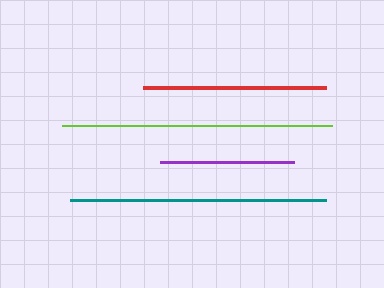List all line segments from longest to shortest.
From longest to shortest: lime, teal, red, purple.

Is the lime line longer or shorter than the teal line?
The lime line is longer than the teal line.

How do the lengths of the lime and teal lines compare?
The lime and teal lines are approximately the same length.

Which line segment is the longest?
The lime line is the longest at approximately 271 pixels.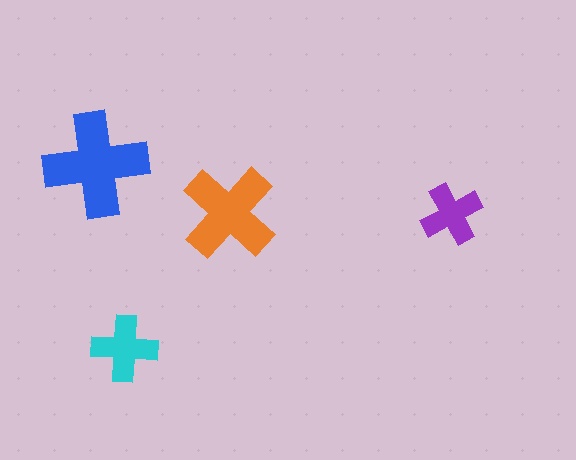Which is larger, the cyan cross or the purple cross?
The cyan one.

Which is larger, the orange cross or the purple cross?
The orange one.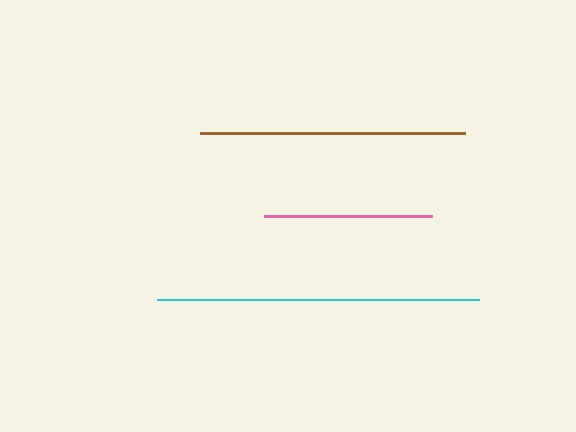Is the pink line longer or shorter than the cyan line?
The cyan line is longer than the pink line.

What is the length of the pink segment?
The pink segment is approximately 168 pixels long.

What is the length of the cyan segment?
The cyan segment is approximately 323 pixels long.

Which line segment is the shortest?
The pink line is the shortest at approximately 168 pixels.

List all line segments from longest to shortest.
From longest to shortest: cyan, brown, pink.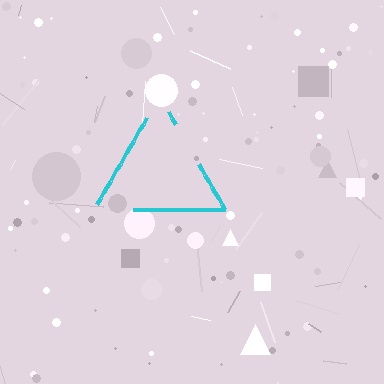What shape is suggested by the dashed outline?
The dashed outline suggests a triangle.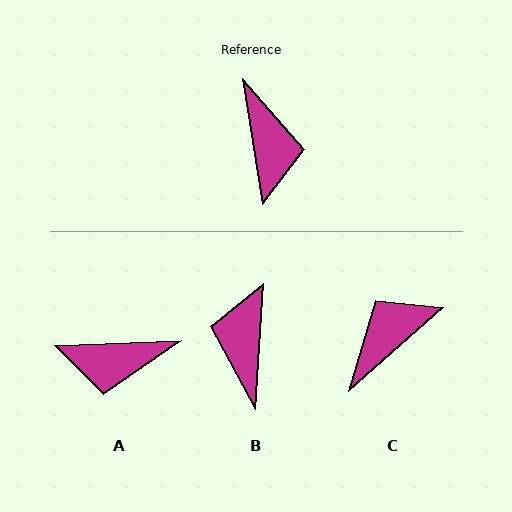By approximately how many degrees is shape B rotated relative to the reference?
Approximately 167 degrees counter-clockwise.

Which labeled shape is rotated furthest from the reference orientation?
B, about 167 degrees away.